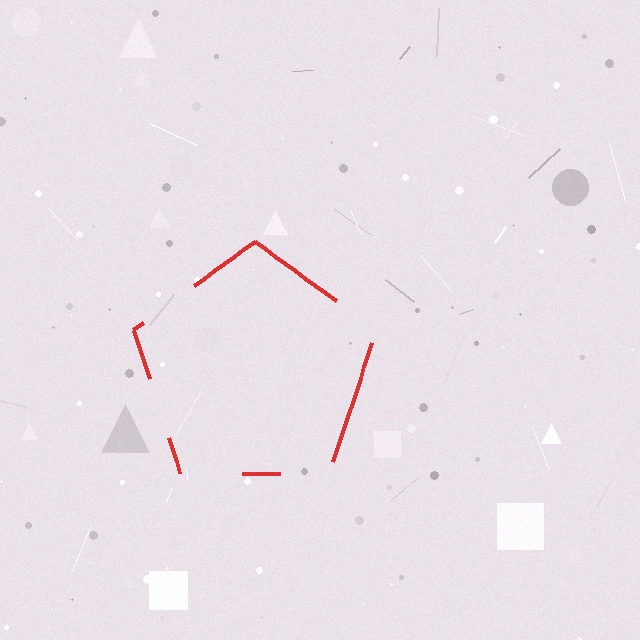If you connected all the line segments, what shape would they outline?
They would outline a pentagon.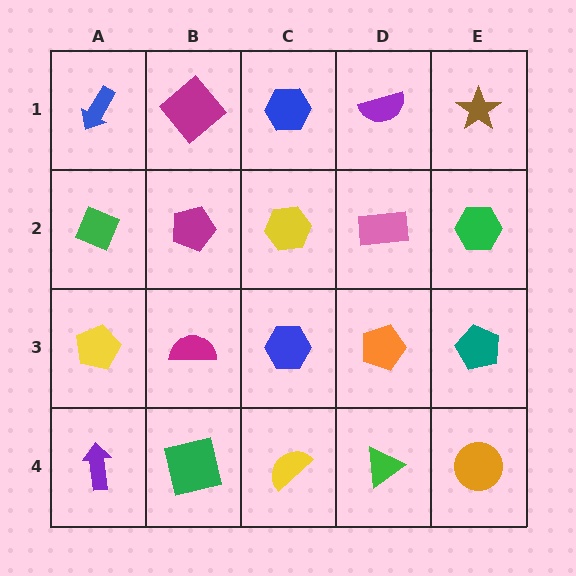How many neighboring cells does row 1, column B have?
3.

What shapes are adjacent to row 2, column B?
A magenta diamond (row 1, column B), a magenta semicircle (row 3, column B), a green diamond (row 2, column A), a yellow hexagon (row 2, column C).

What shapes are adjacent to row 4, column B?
A magenta semicircle (row 3, column B), a purple arrow (row 4, column A), a yellow semicircle (row 4, column C).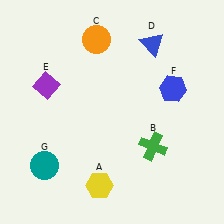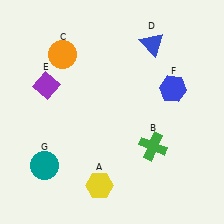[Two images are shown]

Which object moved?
The orange circle (C) moved left.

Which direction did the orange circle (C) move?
The orange circle (C) moved left.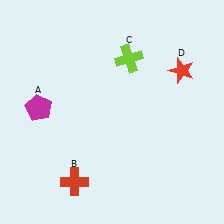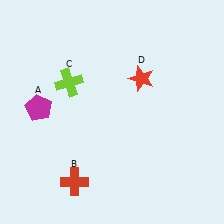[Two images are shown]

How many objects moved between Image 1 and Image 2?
2 objects moved between the two images.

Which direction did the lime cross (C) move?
The lime cross (C) moved left.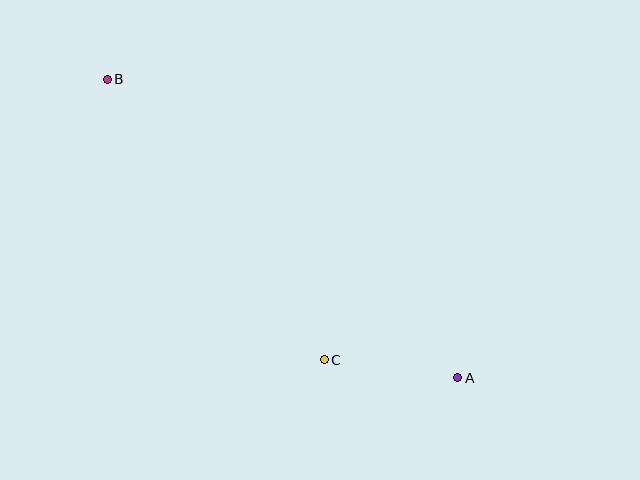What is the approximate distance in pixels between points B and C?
The distance between B and C is approximately 355 pixels.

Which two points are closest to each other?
Points A and C are closest to each other.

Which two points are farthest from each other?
Points A and B are farthest from each other.